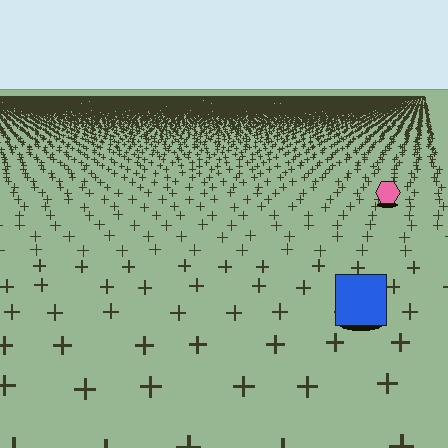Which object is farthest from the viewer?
The pink hexagon is farthest from the viewer. It appears smaller and the ground texture around it is denser.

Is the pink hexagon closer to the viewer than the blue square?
No. The blue square is closer — you can tell from the texture gradient: the ground texture is coarser near it.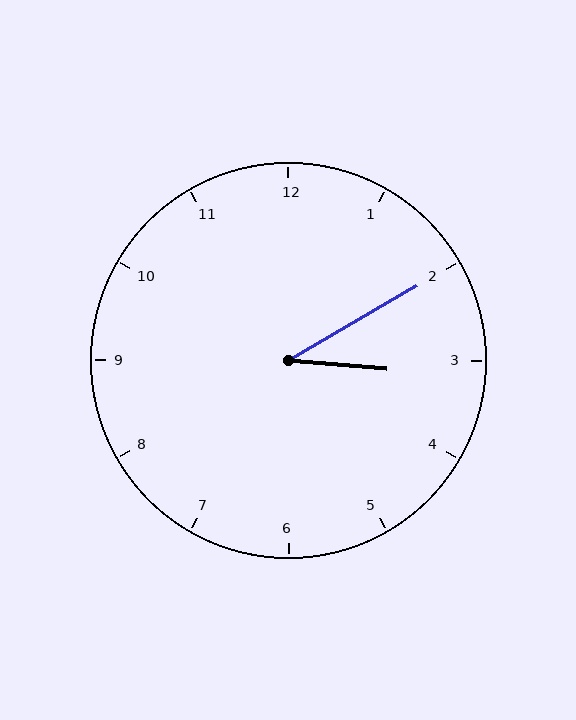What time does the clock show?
3:10.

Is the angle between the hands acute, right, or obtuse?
It is acute.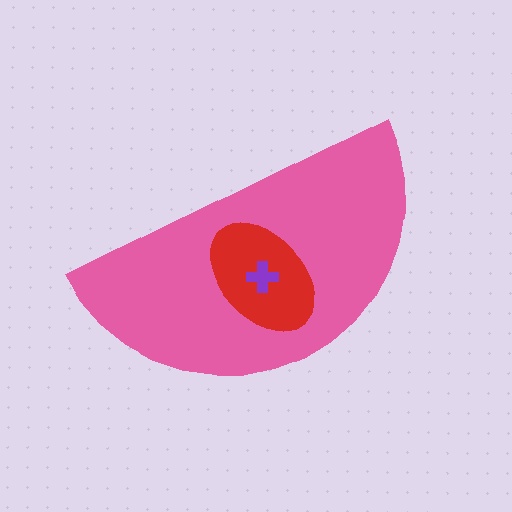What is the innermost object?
The purple cross.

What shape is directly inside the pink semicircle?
The red ellipse.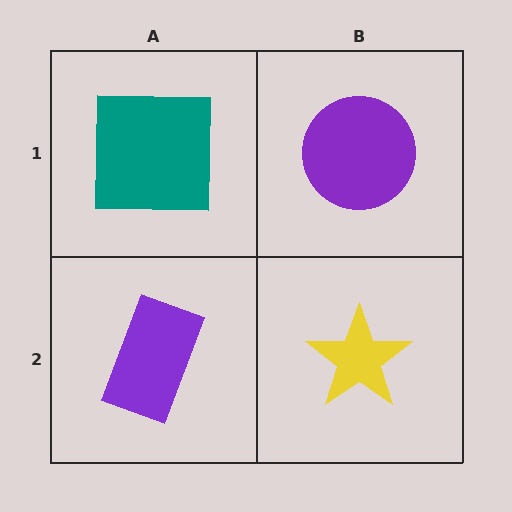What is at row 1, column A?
A teal square.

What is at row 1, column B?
A purple circle.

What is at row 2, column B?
A yellow star.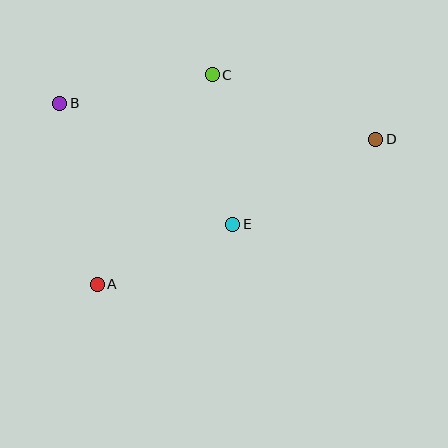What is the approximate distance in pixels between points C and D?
The distance between C and D is approximately 175 pixels.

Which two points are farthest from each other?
Points B and D are farthest from each other.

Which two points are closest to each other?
Points A and E are closest to each other.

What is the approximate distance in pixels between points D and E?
The distance between D and E is approximately 166 pixels.